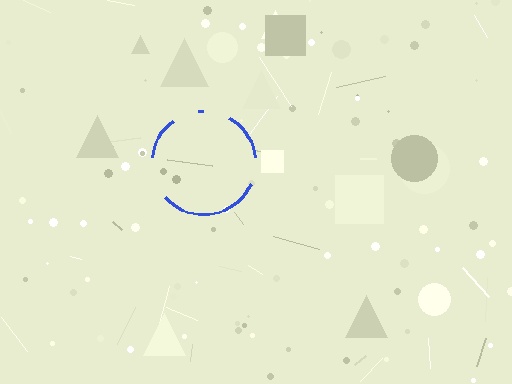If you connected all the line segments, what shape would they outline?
They would outline a circle.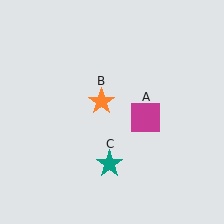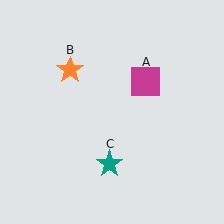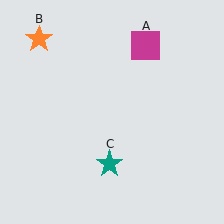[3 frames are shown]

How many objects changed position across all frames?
2 objects changed position: magenta square (object A), orange star (object B).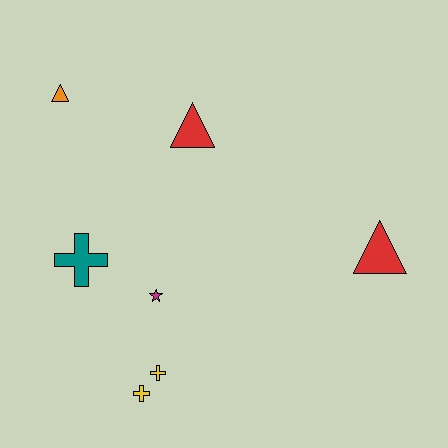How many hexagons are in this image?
There are no hexagons.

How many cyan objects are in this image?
There are no cyan objects.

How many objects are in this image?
There are 7 objects.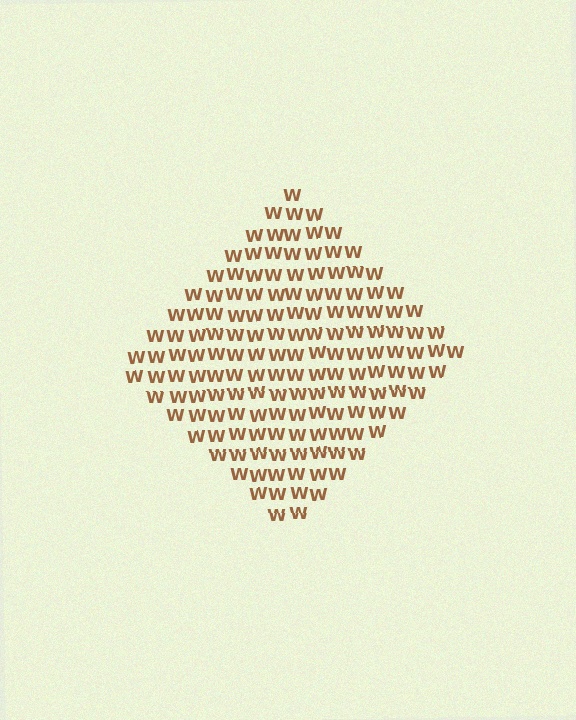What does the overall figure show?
The overall figure shows a diamond.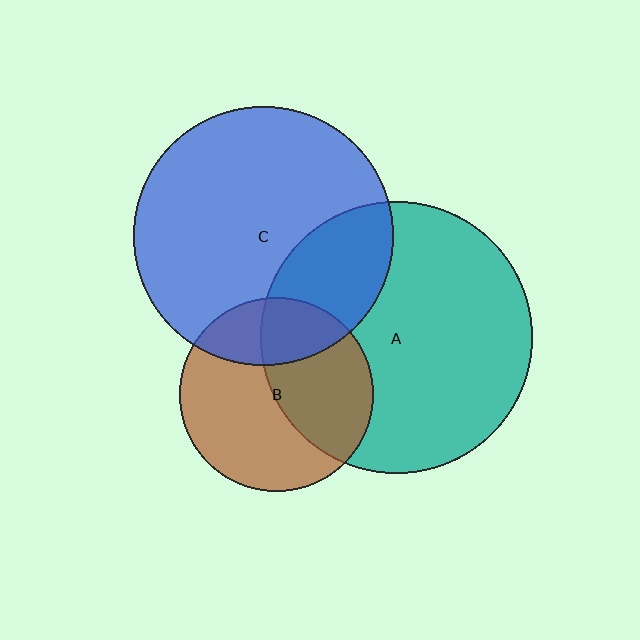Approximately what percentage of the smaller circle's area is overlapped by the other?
Approximately 25%.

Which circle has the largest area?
Circle A (teal).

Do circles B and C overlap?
Yes.